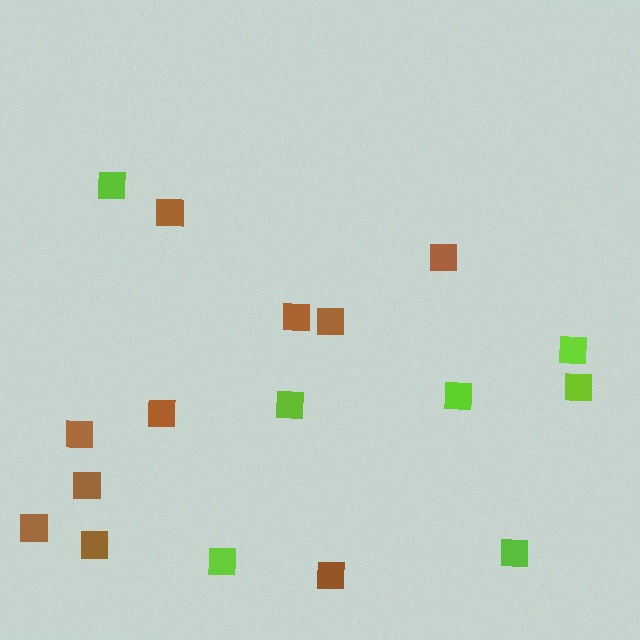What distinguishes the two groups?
There are 2 groups: one group of brown squares (10) and one group of lime squares (7).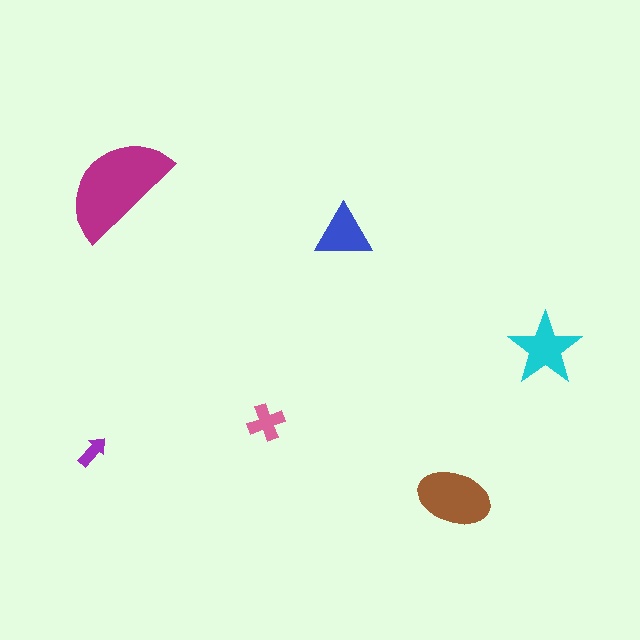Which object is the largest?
The magenta semicircle.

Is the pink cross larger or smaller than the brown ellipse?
Smaller.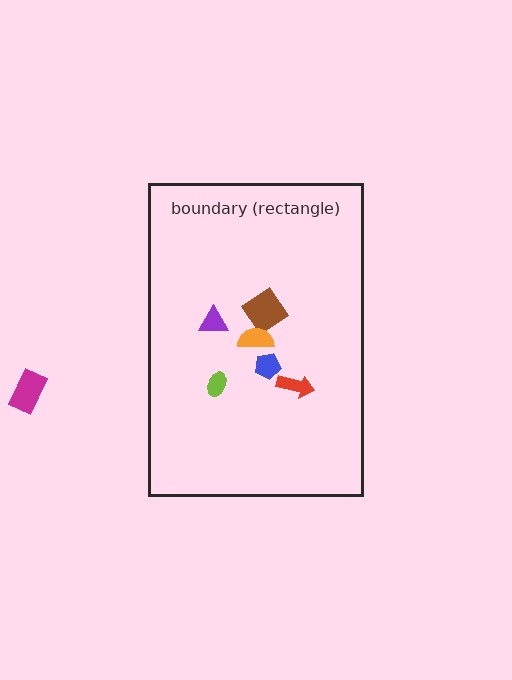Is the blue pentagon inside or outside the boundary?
Inside.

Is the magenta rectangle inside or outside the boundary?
Outside.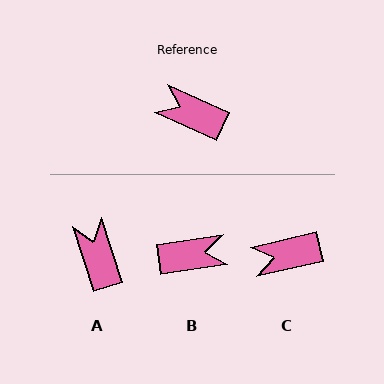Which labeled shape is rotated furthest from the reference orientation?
B, about 147 degrees away.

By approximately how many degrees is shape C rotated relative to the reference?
Approximately 37 degrees counter-clockwise.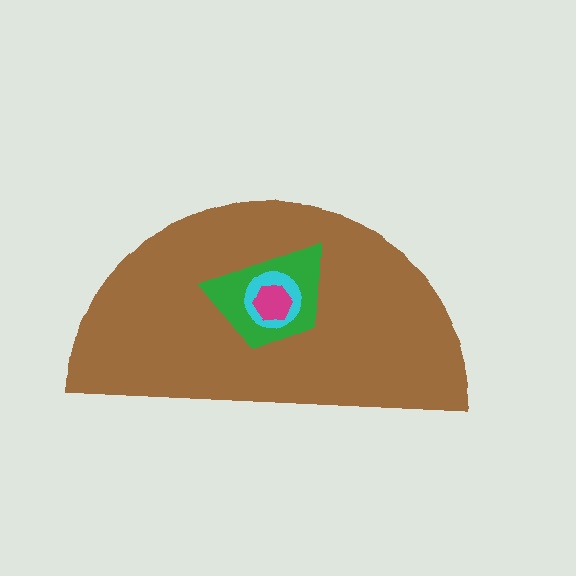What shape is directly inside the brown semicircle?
The green trapezoid.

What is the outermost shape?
The brown semicircle.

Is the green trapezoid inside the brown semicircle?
Yes.